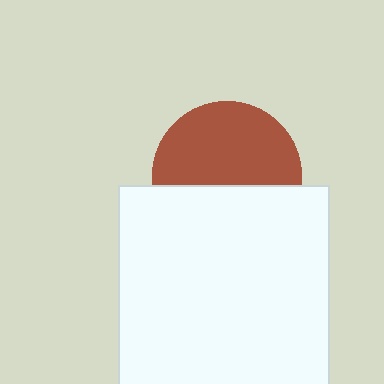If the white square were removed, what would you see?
You would see the complete brown circle.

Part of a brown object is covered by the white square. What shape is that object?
It is a circle.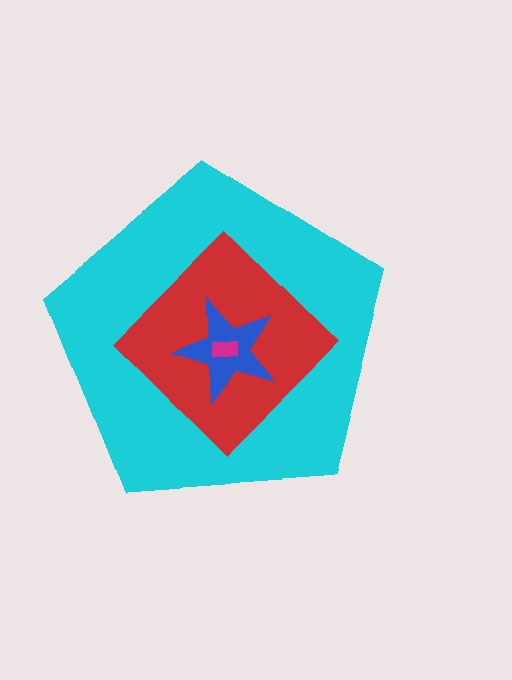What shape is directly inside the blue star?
The magenta rectangle.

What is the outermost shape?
The cyan pentagon.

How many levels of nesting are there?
4.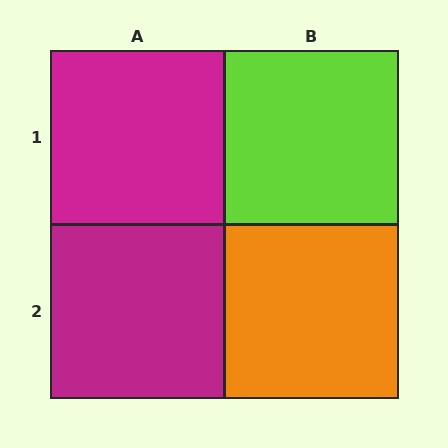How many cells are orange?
1 cell is orange.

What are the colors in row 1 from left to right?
Magenta, lime.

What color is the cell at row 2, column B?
Orange.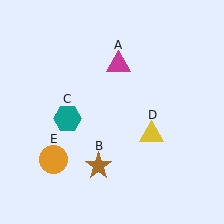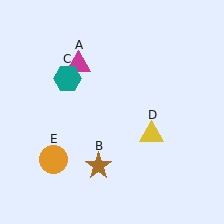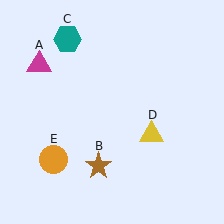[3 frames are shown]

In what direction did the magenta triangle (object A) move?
The magenta triangle (object A) moved left.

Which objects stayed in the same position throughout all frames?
Brown star (object B) and yellow triangle (object D) and orange circle (object E) remained stationary.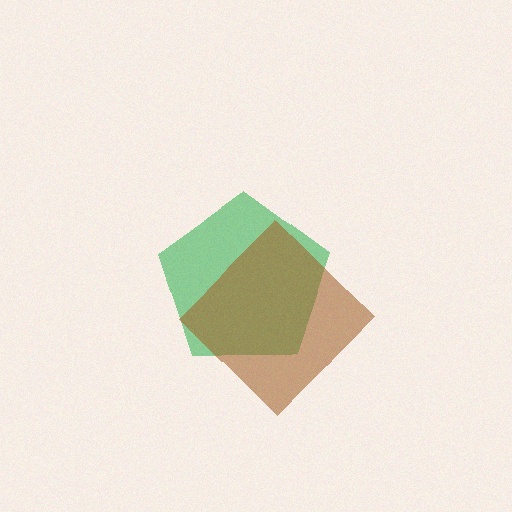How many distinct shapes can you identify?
There are 2 distinct shapes: a green pentagon, a brown diamond.